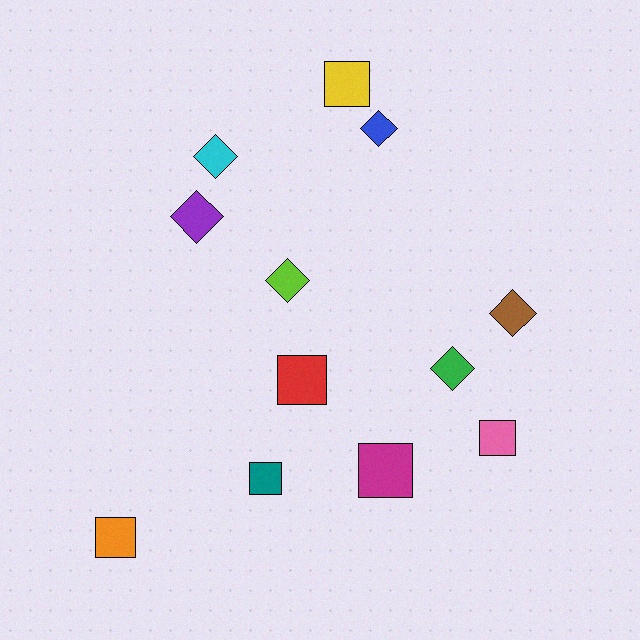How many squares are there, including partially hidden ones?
There are 6 squares.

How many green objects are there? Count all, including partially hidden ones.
There is 1 green object.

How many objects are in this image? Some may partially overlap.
There are 12 objects.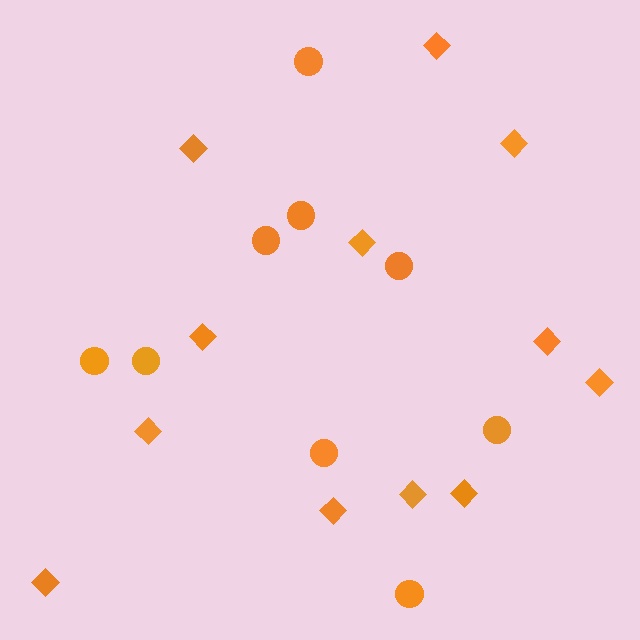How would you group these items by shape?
There are 2 groups: one group of circles (9) and one group of diamonds (12).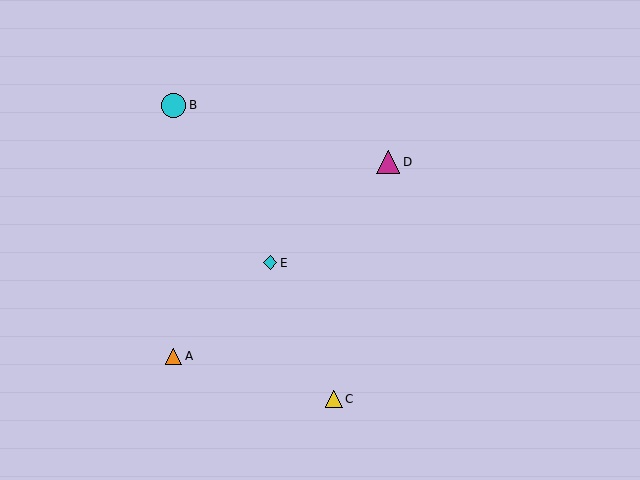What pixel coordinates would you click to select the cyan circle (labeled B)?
Click at (174, 105) to select the cyan circle B.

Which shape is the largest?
The cyan circle (labeled B) is the largest.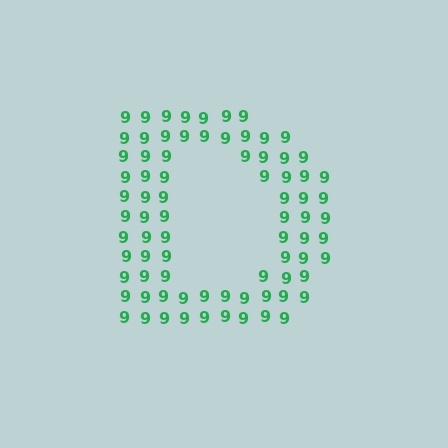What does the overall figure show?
The overall figure shows the letter D.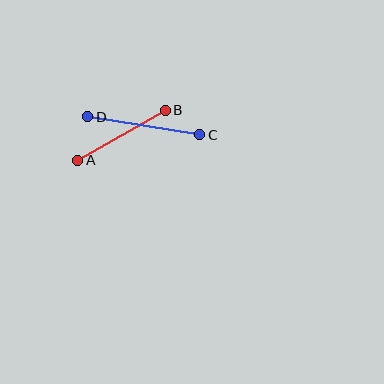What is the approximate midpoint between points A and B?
The midpoint is at approximately (122, 135) pixels.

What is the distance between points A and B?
The distance is approximately 101 pixels.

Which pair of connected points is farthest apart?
Points C and D are farthest apart.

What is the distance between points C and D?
The distance is approximately 113 pixels.